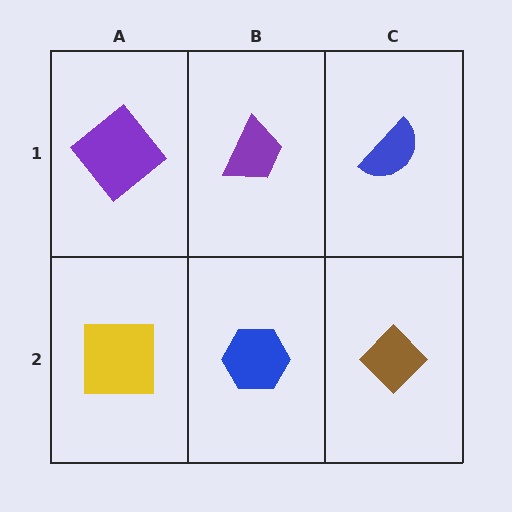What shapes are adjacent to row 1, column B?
A blue hexagon (row 2, column B), a purple diamond (row 1, column A), a blue semicircle (row 1, column C).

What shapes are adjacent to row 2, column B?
A purple trapezoid (row 1, column B), a yellow square (row 2, column A), a brown diamond (row 2, column C).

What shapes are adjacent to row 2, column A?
A purple diamond (row 1, column A), a blue hexagon (row 2, column B).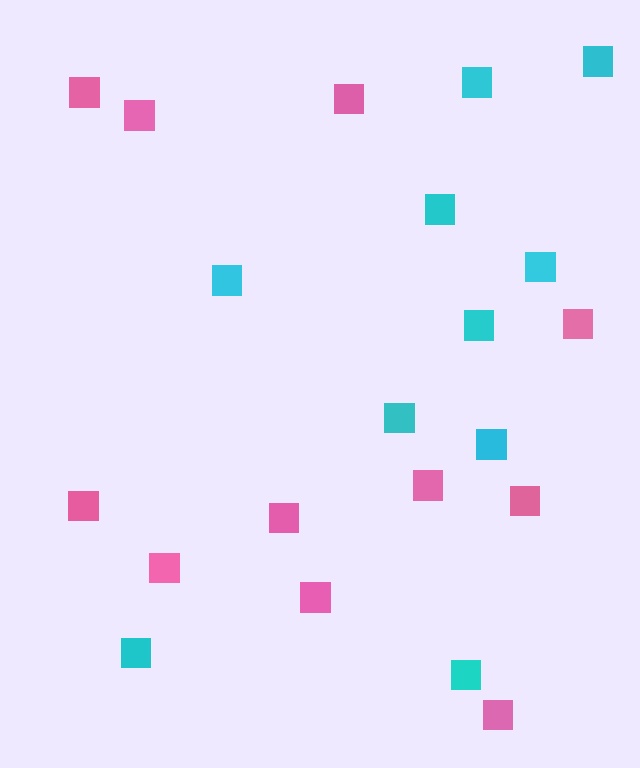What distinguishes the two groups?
There are 2 groups: one group of pink squares (11) and one group of cyan squares (10).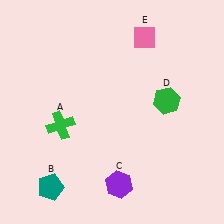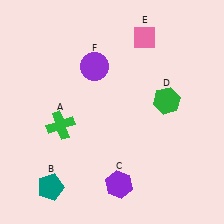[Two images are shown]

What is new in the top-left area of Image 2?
A purple circle (F) was added in the top-left area of Image 2.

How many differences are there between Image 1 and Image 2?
There is 1 difference between the two images.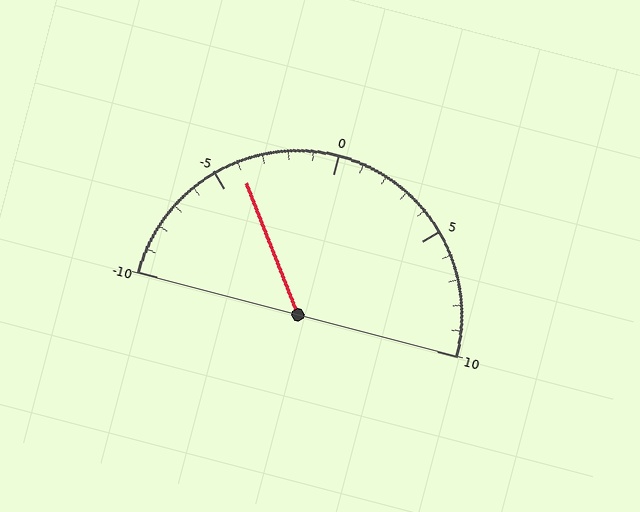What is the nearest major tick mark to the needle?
The nearest major tick mark is -5.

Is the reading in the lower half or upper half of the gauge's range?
The reading is in the lower half of the range (-10 to 10).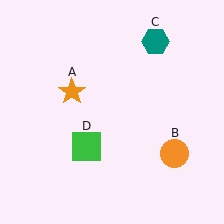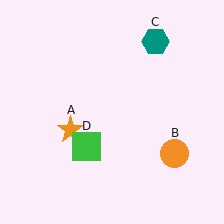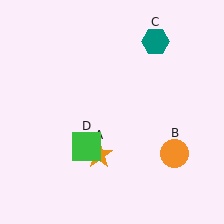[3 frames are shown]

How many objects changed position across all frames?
1 object changed position: orange star (object A).